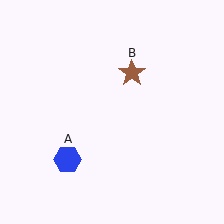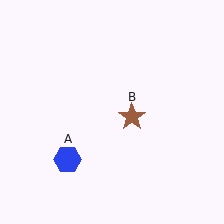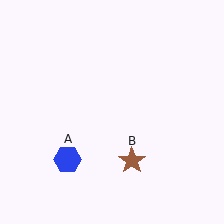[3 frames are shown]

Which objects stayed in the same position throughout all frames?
Blue hexagon (object A) remained stationary.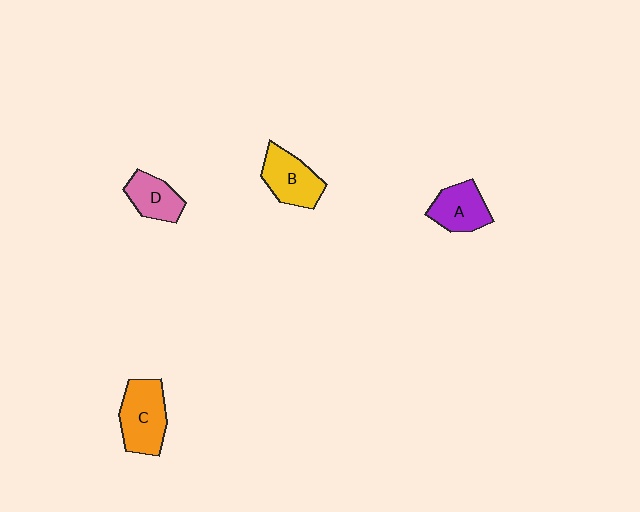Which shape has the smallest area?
Shape D (pink).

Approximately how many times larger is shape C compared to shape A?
Approximately 1.3 times.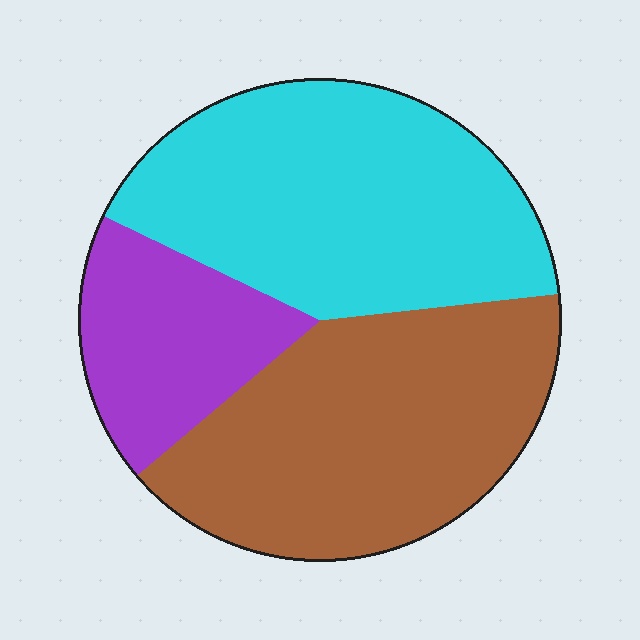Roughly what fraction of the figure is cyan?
Cyan takes up between a quarter and a half of the figure.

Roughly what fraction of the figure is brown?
Brown takes up about two fifths (2/5) of the figure.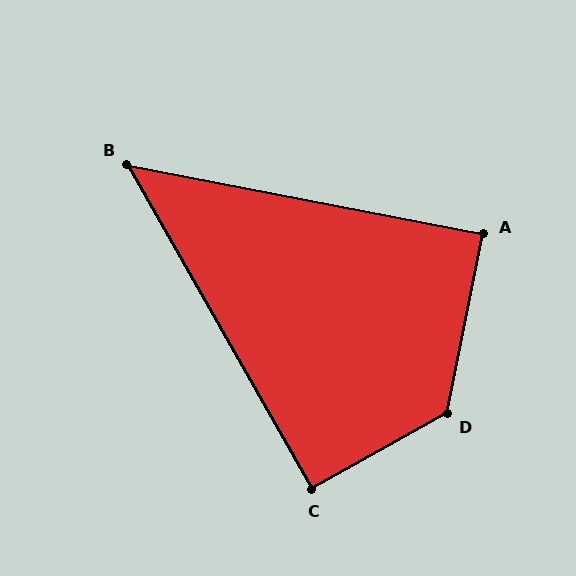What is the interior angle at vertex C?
Approximately 90 degrees (approximately right).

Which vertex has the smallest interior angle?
B, at approximately 49 degrees.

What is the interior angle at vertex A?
Approximately 90 degrees (approximately right).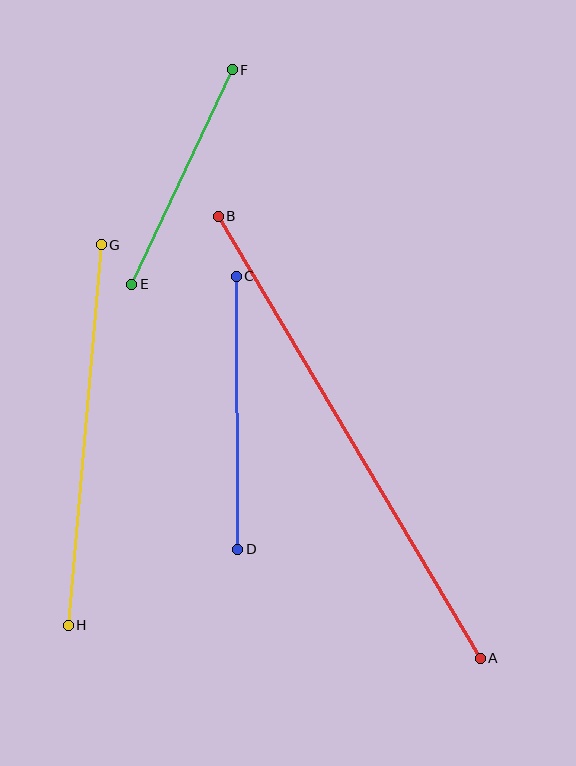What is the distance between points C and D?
The distance is approximately 273 pixels.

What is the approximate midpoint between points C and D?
The midpoint is at approximately (237, 413) pixels.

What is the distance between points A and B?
The distance is approximately 514 pixels.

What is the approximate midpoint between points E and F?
The midpoint is at approximately (182, 177) pixels.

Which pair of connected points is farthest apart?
Points A and B are farthest apart.